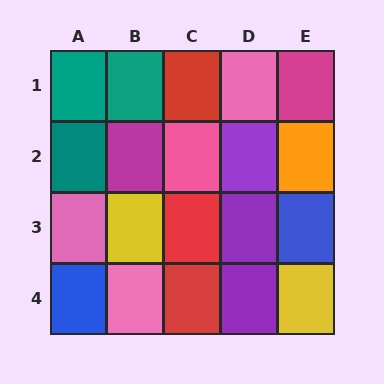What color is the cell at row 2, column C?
Pink.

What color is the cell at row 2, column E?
Orange.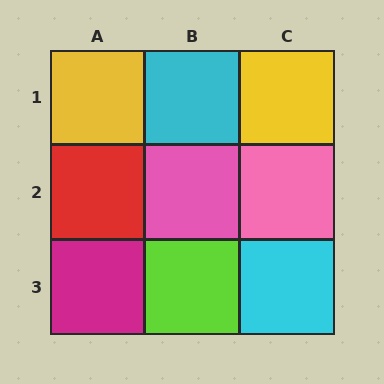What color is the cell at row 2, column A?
Red.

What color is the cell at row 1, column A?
Yellow.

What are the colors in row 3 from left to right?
Magenta, lime, cyan.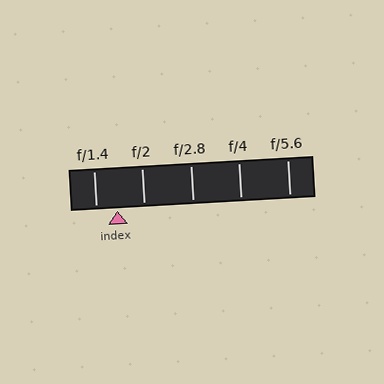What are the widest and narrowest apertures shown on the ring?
The widest aperture shown is f/1.4 and the narrowest is f/5.6.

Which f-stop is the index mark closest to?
The index mark is closest to f/1.4.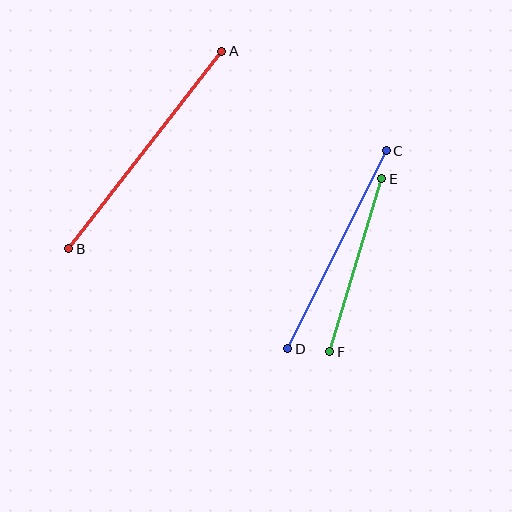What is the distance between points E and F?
The distance is approximately 181 pixels.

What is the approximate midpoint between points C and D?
The midpoint is at approximately (337, 250) pixels.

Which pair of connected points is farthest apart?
Points A and B are farthest apart.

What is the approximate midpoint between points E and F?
The midpoint is at approximately (356, 265) pixels.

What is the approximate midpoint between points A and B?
The midpoint is at approximately (145, 150) pixels.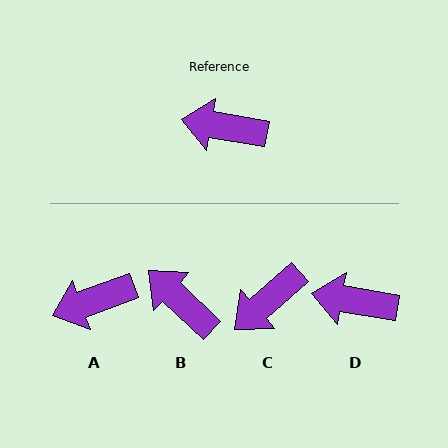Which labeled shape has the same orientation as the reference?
D.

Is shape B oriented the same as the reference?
No, it is off by about 34 degrees.